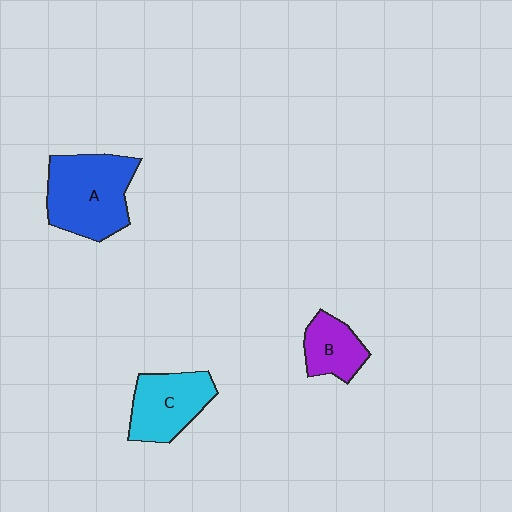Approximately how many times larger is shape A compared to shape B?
Approximately 2.0 times.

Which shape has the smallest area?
Shape B (purple).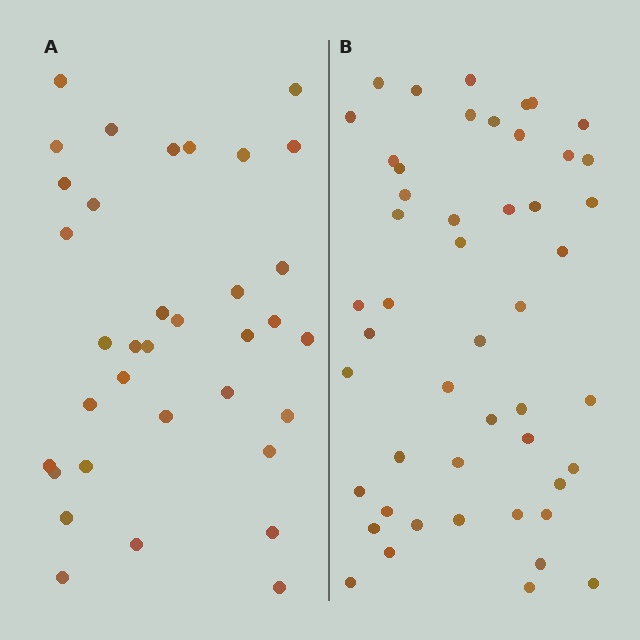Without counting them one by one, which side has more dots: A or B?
Region B (the right region) has more dots.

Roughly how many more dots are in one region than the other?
Region B has approximately 15 more dots than region A.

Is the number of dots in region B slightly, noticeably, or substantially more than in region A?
Region B has noticeably more, but not dramatically so. The ratio is roughly 1.4 to 1.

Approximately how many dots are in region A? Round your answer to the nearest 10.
About 40 dots. (The exact count is 35, which rounds to 40.)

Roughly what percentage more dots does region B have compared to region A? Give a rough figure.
About 40% more.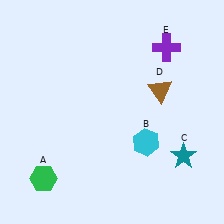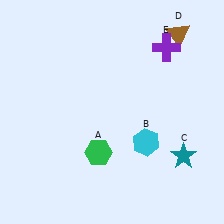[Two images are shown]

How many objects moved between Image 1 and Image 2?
2 objects moved between the two images.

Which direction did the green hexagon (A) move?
The green hexagon (A) moved right.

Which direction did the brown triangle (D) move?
The brown triangle (D) moved up.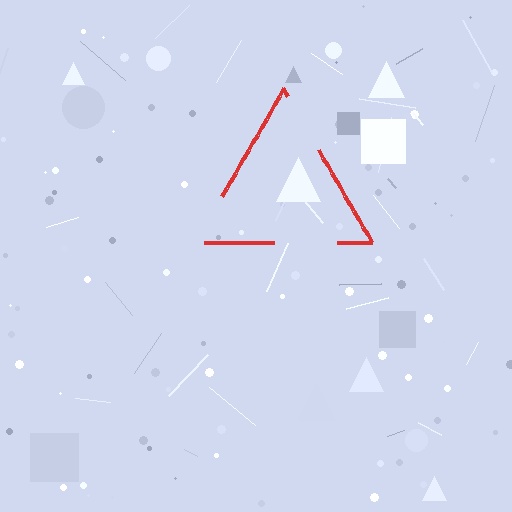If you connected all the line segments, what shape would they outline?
They would outline a triangle.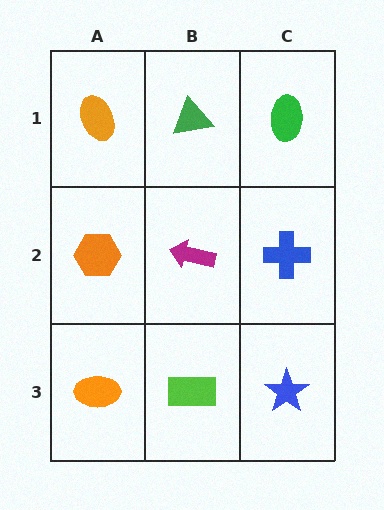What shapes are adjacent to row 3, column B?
A magenta arrow (row 2, column B), an orange ellipse (row 3, column A), a blue star (row 3, column C).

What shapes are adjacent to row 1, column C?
A blue cross (row 2, column C), a green triangle (row 1, column B).